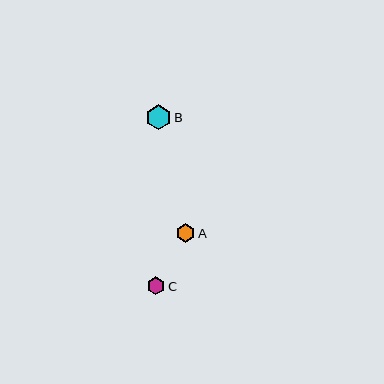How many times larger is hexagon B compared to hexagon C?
Hexagon B is approximately 1.4 times the size of hexagon C.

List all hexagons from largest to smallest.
From largest to smallest: B, A, C.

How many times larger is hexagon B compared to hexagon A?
Hexagon B is approximately 1.4 times the size of hexagon A.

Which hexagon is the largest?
Hexagon B is the largest with a size of approximately 25 pixels.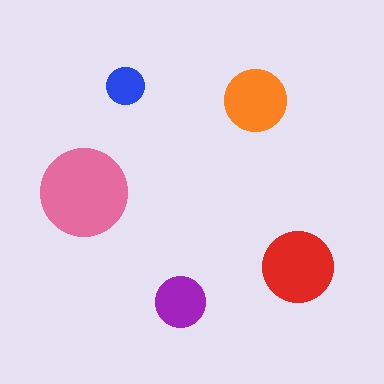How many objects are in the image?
There are 5 objects in the image.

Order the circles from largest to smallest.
the pink one, the red one, the orange one, the purple one, the blue one.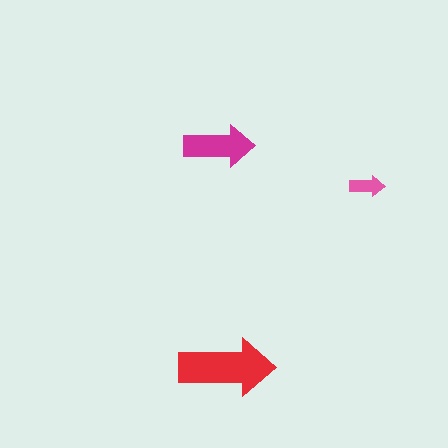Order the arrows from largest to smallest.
the red one, the magenta one, the pink one.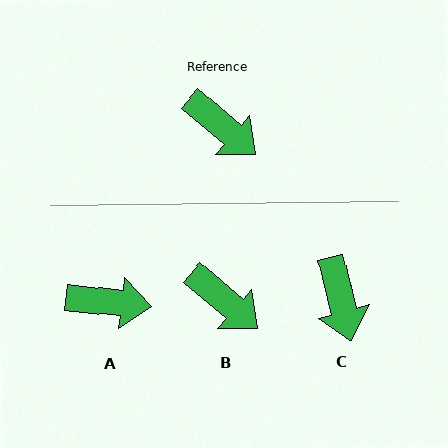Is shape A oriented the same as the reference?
No, it is off by about 34 degrees.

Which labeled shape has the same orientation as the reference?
B.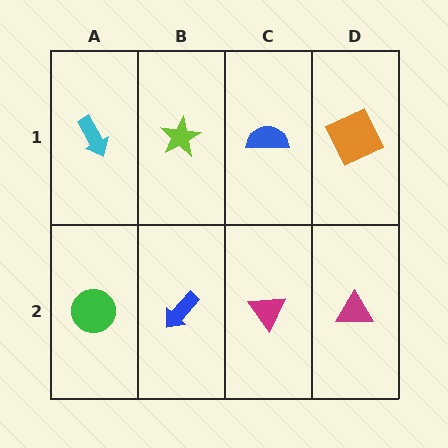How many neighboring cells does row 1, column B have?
3.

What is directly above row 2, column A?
A cyan arrow.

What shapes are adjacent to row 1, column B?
A blue arrow (row 2, column B), a cyan arrow (row 1, column A), a blue semicircle (row 1, column C).